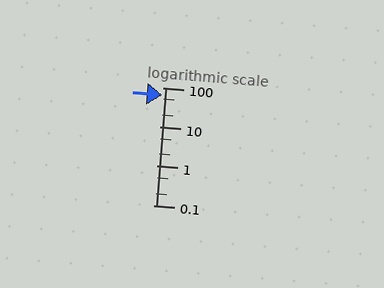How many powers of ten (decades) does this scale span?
The scale spans 3 decades, from 0.1 to 100.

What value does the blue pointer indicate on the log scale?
The pointer indicates approximately 63.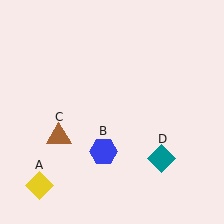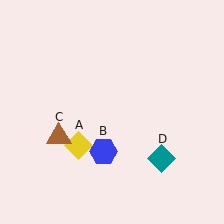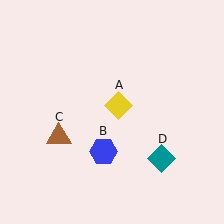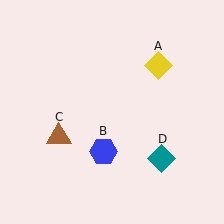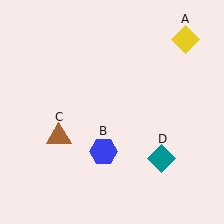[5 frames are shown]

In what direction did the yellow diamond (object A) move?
The yellow diamond (object A) moved up and to the right.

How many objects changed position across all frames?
1 object changed position: yellow diamond (object A).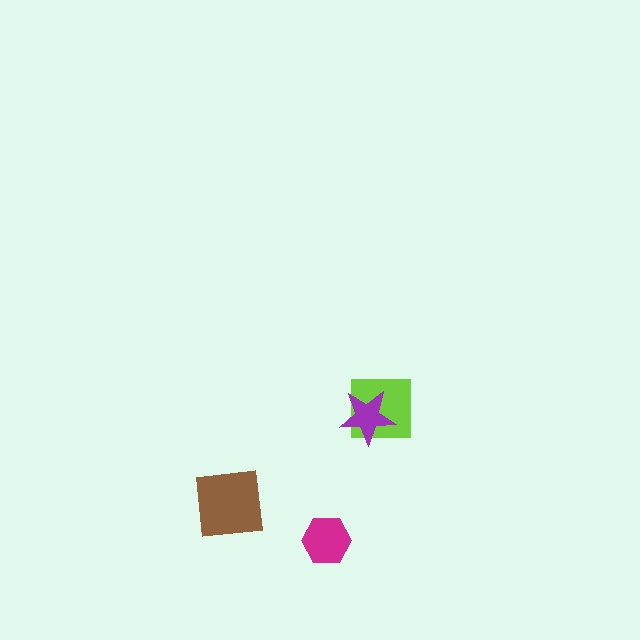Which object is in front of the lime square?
The purple star is in front of the lime square.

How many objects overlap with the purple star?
1 object overlaps with the purple star.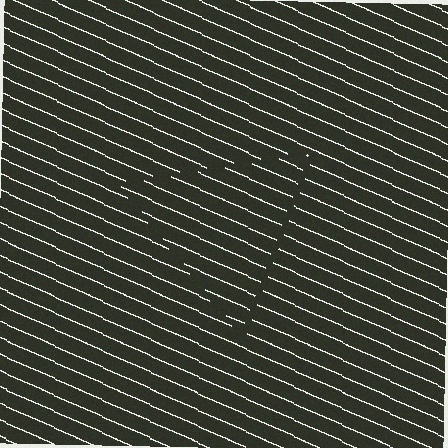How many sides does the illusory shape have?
3 sides — the line-ends trace a triangle.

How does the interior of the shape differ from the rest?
The interior of the shape contains the same grating, shifted by half a period — the contour is defined by the phase discontinuity where line-ends from the inner and outer gratings abut.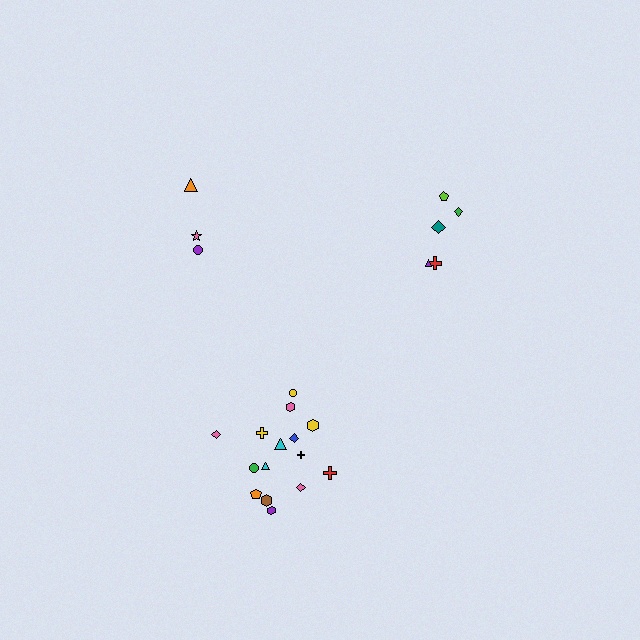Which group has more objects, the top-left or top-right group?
The top-right group.